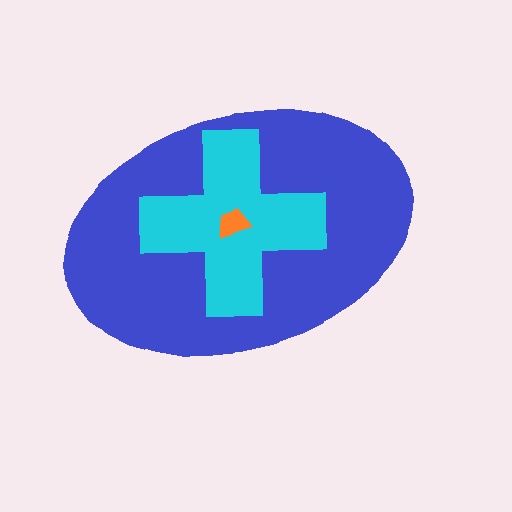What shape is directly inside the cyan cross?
The orange trapezoid.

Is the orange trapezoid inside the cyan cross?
Yes.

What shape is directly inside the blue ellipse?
The cyan cross.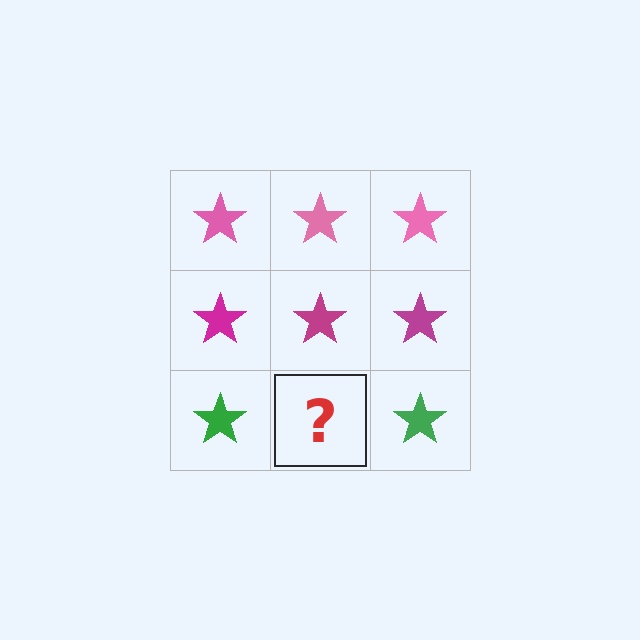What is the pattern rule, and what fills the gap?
The rule is that each row has a consistent color. The gap should be filled with a green star.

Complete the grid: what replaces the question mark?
The question mark should be replaced with a green star.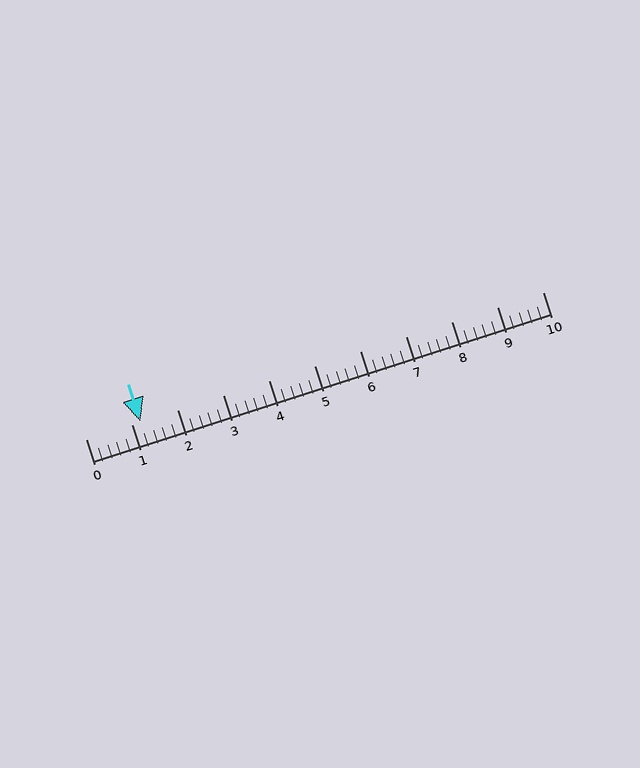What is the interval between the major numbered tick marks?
The major tick marks are spaced 1 units apart.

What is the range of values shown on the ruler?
The ruler shows values from 0 to 10.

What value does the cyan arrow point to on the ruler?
The cyan arrow points to approximately 1.2.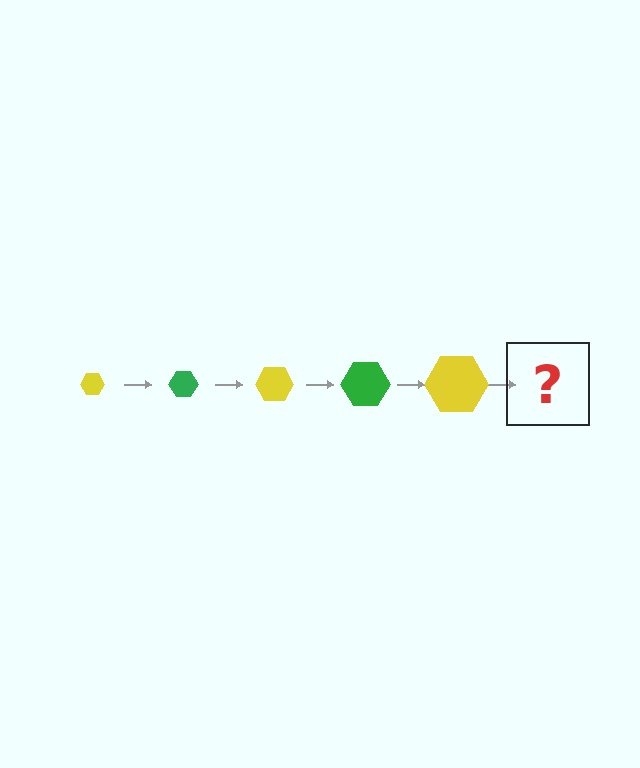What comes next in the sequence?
The next element should be a green hexagon, larger than the previous one.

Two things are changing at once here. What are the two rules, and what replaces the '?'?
The two rules are that the hexagon grows larger each step and the color cycles through yellow and green. The '?' should be a green hexagon, larger than the previous one.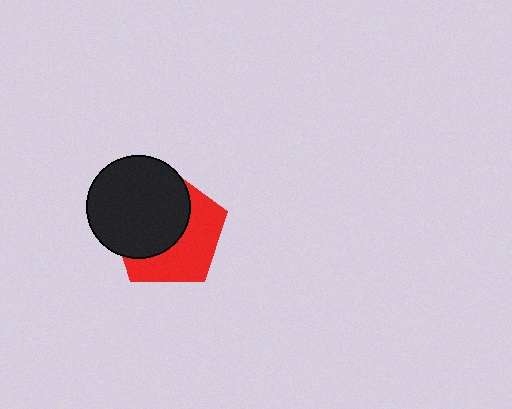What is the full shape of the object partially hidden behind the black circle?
The partially hidden object is a red pentagon.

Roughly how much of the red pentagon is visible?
About half of it is visible (roughly 46%).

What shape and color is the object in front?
The object in front is a black circle.